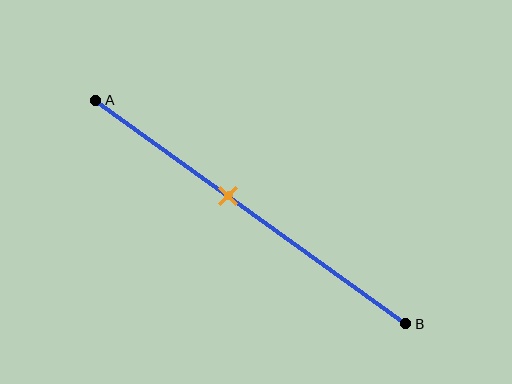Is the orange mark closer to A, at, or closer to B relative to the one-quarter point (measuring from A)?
The orange mark is closer to point B than the one-quarter point of segment AB.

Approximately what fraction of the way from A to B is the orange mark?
The orange mark is approximately 45% of the way from A to B.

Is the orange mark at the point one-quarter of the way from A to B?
No, the mark is at about 45% from A, not at the 25% one-quarter point.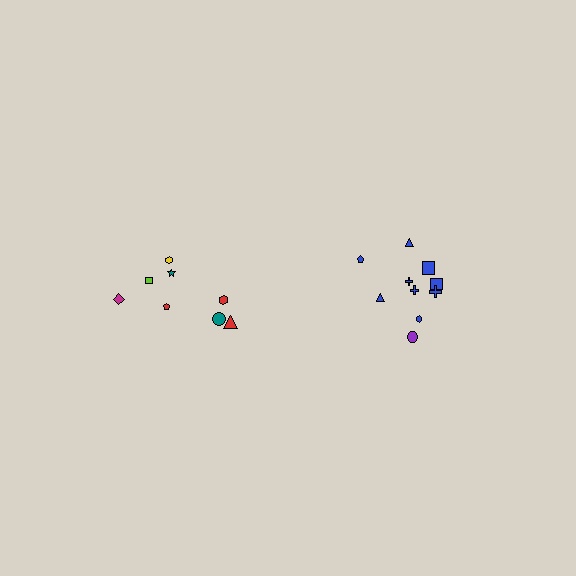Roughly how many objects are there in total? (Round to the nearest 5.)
Roughly 20 objects in total.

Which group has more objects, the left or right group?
The right group.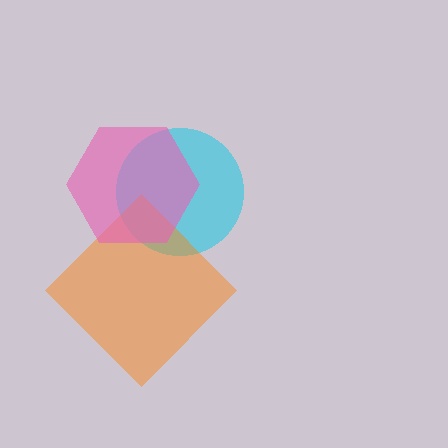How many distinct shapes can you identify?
There are 3 distinct shapes: a cyan circle, an orange diamond, a pink hexagon.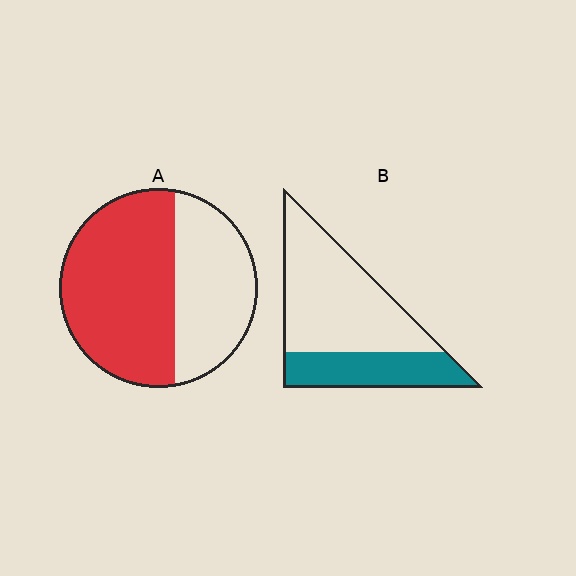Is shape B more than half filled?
No.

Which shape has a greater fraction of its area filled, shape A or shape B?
Shape A.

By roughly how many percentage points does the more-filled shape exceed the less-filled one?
By roughly 30 percentage points (A over B).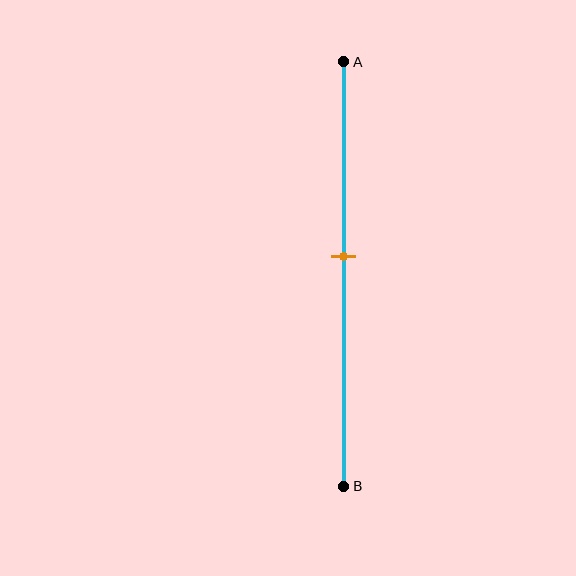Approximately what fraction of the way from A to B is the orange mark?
The orange mark is approximately 45% of the way from A to B.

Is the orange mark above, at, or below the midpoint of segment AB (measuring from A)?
The orange mark is above the midpoint of segment AB.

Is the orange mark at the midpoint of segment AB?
No, the mark is at about 45% from A, not at the 50% midpoint.